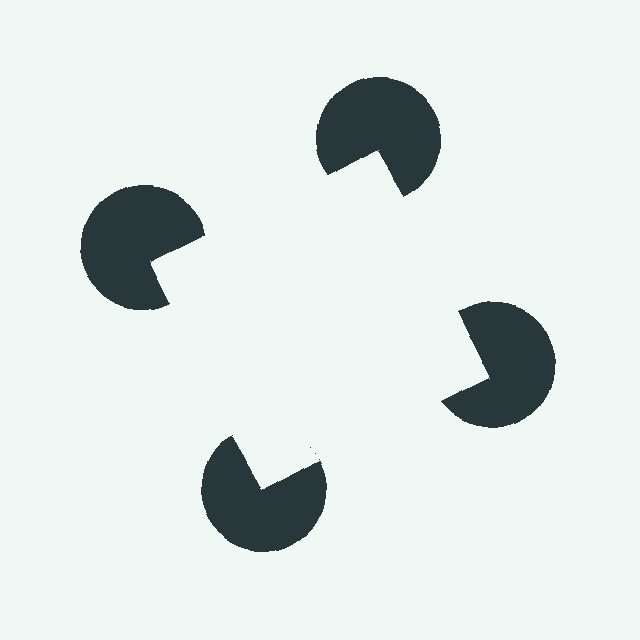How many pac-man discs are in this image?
There are 4 — one at each vertex of the illusory square.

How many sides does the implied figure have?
4 sides.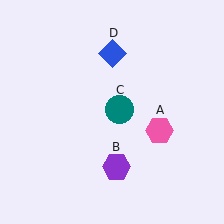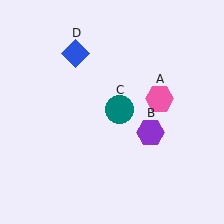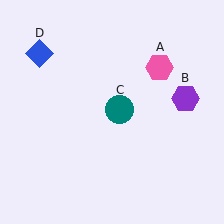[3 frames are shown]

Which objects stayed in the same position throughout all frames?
Teal circle (object C) remained stationary.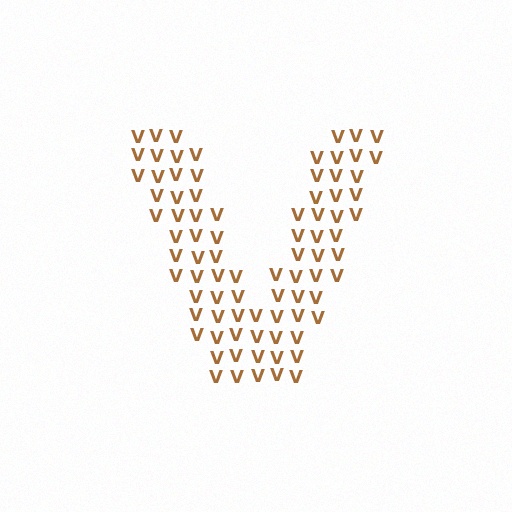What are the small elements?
The small elements are letter V's.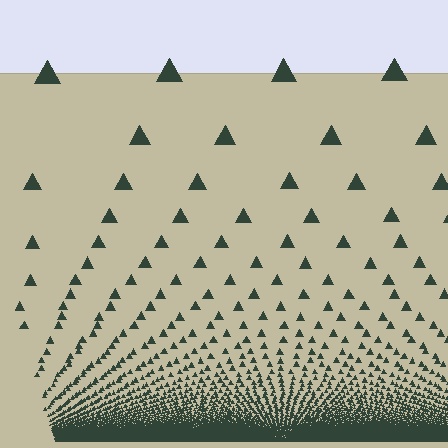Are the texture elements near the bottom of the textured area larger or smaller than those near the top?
Smaller. The gradient is inverted — elements near the bottom are smaller and denser.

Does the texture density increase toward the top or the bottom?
Density increases toward the bottom.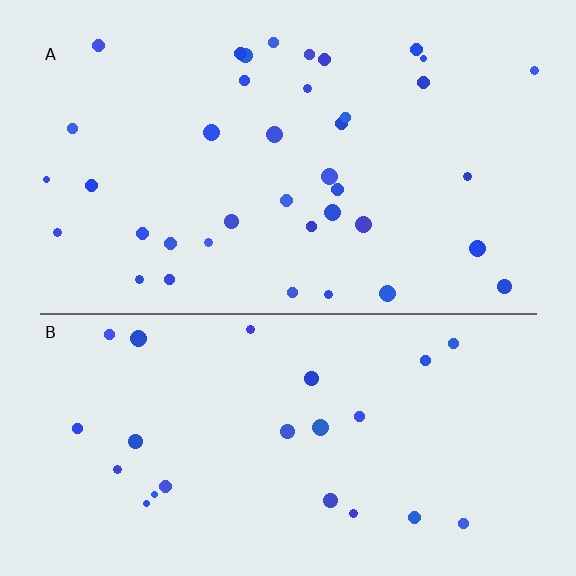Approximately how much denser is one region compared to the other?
Approximately 1.6× — region A over region B.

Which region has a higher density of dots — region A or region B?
A (the top).